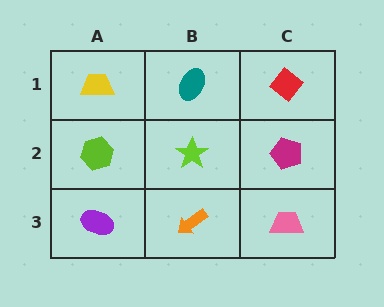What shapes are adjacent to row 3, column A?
A lime hexagon (row 2, column A), an orange arrow (row 3, column B).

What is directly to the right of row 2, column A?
A lime star.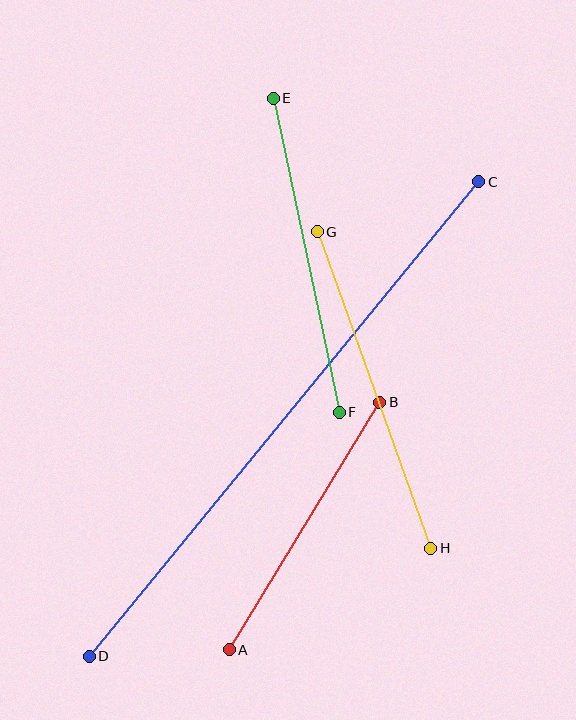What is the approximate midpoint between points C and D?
The midpoint is at approximately (284, 419) pixels.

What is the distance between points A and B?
The distance is approximately 290 pixels.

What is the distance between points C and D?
The distance is approximately 614 pixels.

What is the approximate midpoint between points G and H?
The midpoint is at approximately (374, 390) pixels.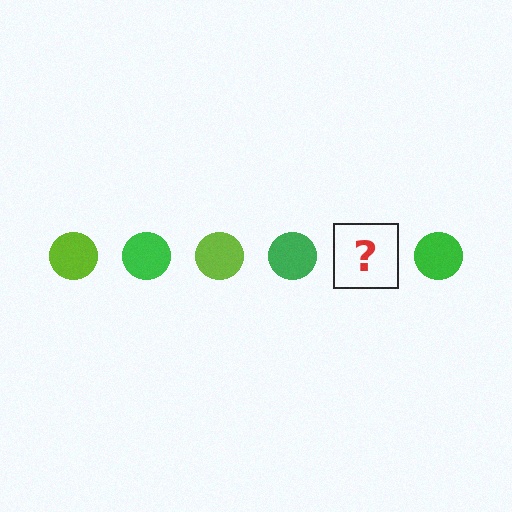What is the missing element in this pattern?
The missing element is a lime circle.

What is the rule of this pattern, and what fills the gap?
The rule is that the pattern cycles through lime, green circles. The gap should be filled with a lime circle.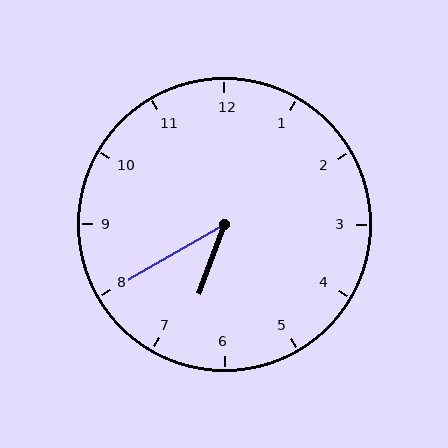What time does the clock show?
6:40.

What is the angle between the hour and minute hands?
Approximately 40 degrees.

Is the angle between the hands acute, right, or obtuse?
It is acute.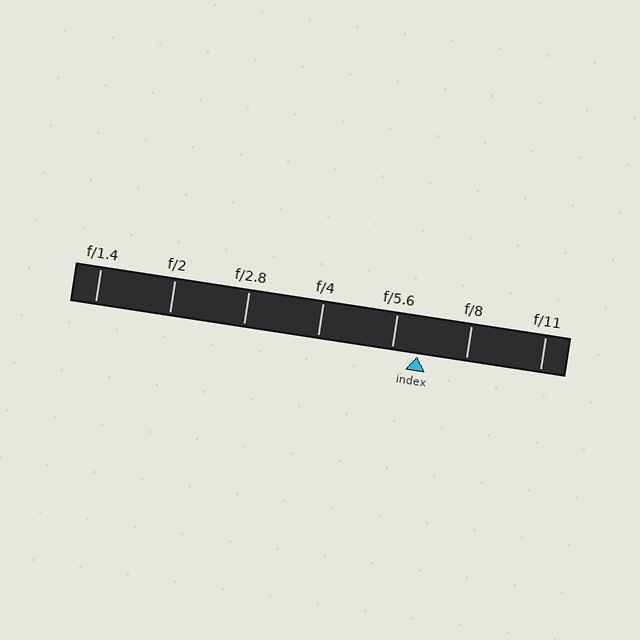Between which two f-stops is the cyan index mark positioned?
The index mark is between f/5.6 and f/8.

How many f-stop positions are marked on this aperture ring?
There are 7 f-stop positions marked.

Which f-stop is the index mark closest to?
The index mark is closest to f/5.6.